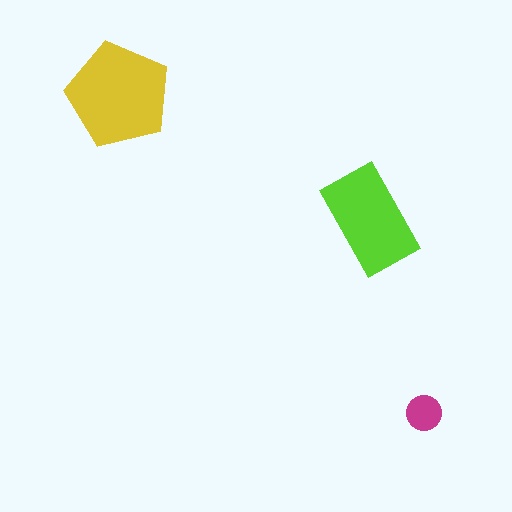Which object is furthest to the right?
The magenta circle is rightmost.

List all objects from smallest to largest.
The magenta circle, the lime rectangle, the yellow pentagon.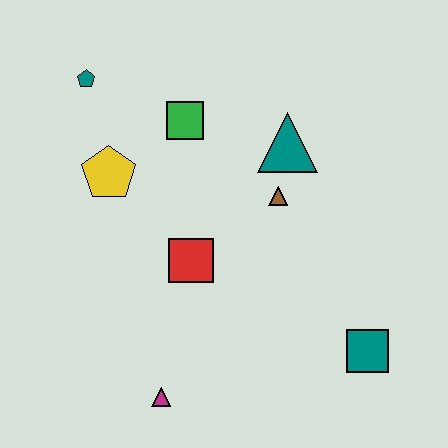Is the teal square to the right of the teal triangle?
Yes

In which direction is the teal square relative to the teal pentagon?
The teal square is to the right of the teal pentagon.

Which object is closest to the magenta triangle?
The red square is closest to the magenta triangle.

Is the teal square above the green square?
No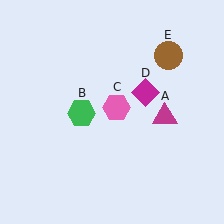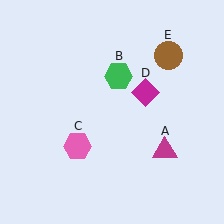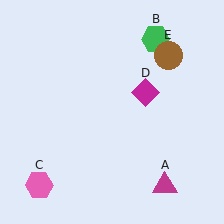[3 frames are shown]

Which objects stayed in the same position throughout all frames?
Magenta diamond (object D) and brown circle (object E) remained stationary.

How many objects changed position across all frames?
3 objects changed position: magenta triangle (object A), green hexagon (object B), pink hexagon (object C).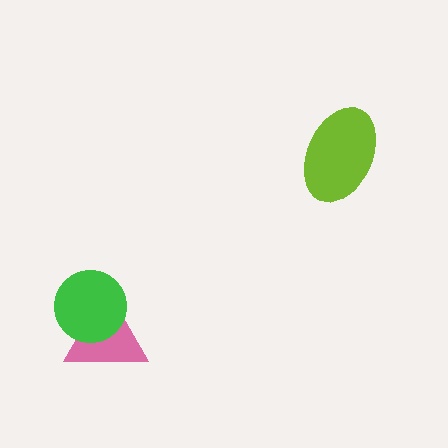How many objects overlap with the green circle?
1 object overlaps with the green circle.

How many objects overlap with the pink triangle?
1 object overlaps with the pink triangle.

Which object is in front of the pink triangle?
The green circle is in front of the pink triangle.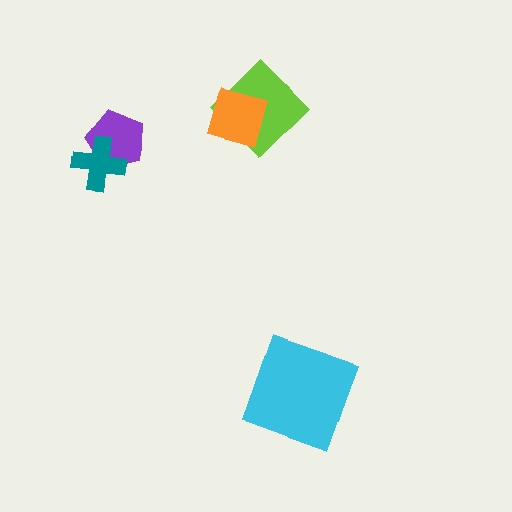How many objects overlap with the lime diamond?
1 object overlaps with the lime diamond.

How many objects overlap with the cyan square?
0 objects overlap with the cyan square.